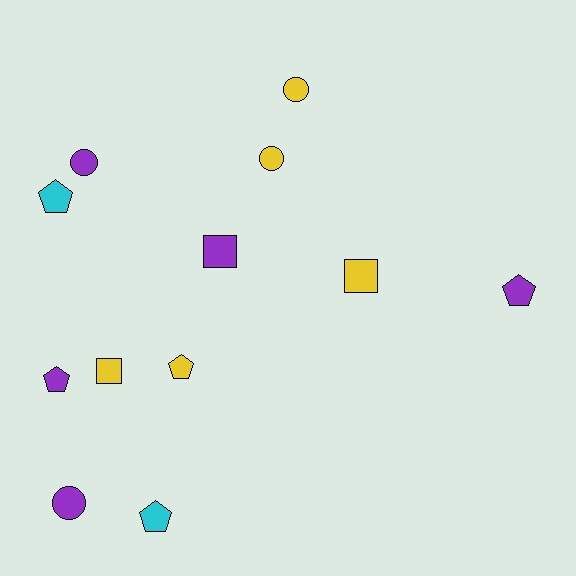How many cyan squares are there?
There are no cyan squares.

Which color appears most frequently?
Yellow, with 5 objects.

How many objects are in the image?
There are 12 objects.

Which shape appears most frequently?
Pentagon, with 5 objects.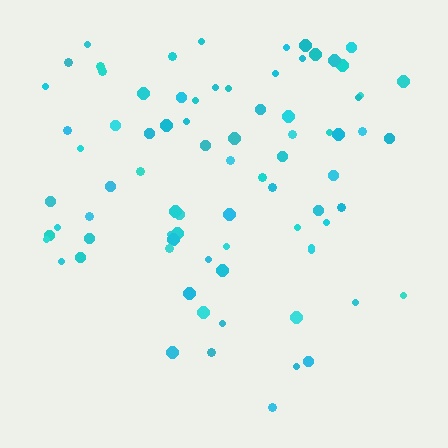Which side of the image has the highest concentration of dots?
The top.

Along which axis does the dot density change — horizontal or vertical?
Vertical.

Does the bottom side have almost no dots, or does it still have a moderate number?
Still a moderate number, just noticeably fewer than the top.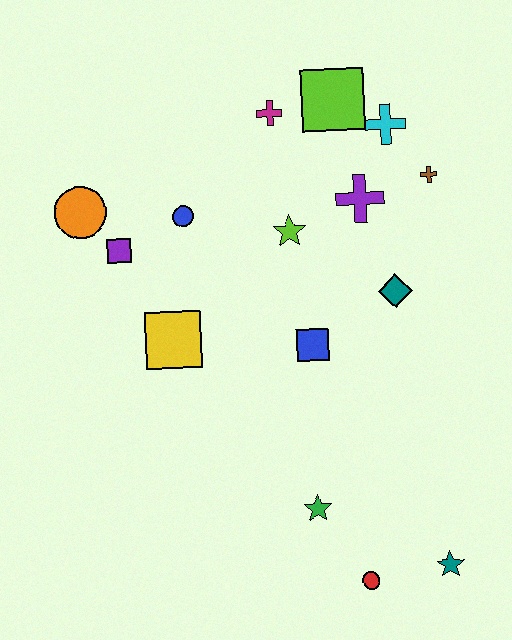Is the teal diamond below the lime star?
Yes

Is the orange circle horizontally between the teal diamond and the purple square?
No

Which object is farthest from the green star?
The lime square is farthest from the green star.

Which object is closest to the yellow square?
The purple square is closest to the yellow square.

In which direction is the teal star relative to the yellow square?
The teal star is to the right of the yellow square.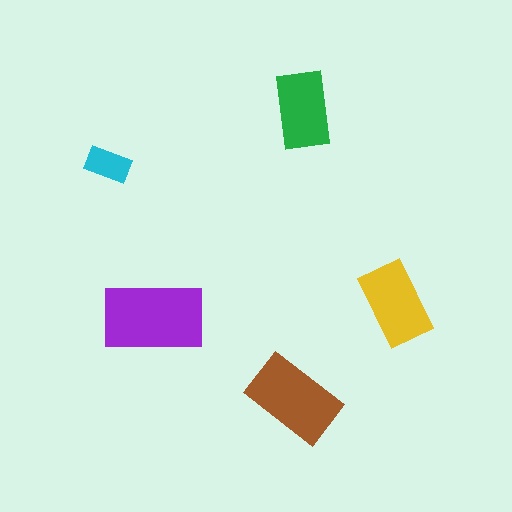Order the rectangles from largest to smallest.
the purple one, the brown one, the yellow one, the green one, the cyan one.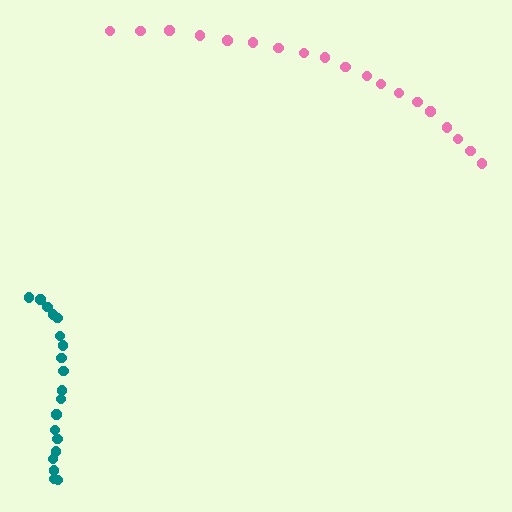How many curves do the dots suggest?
There are 2 distinct paths.